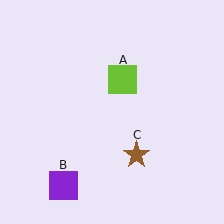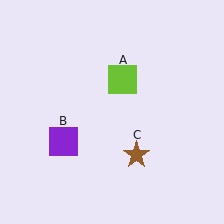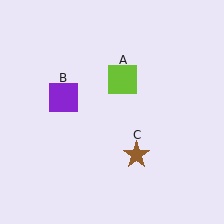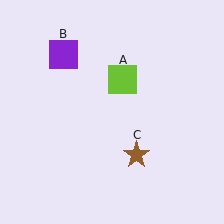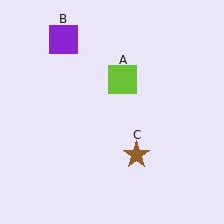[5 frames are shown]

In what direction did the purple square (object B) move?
The purple square (object B) moved up.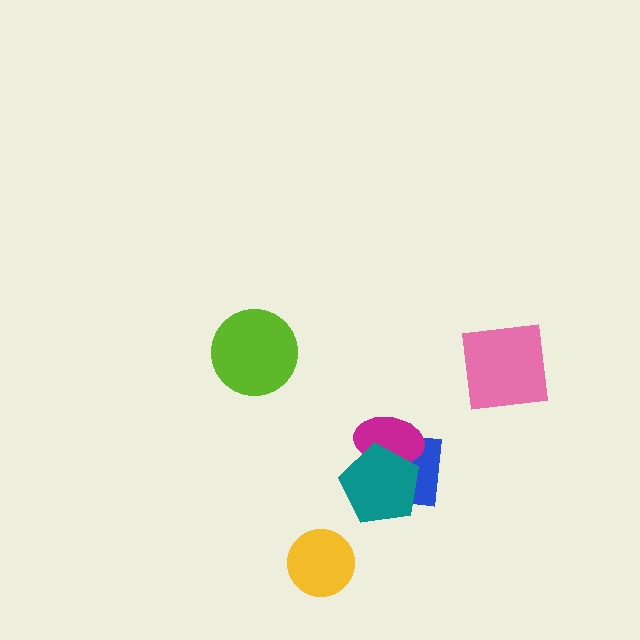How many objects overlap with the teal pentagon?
2 objects overlap with the teal pentagon.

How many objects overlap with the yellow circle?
0 objects overlap with the yellow circle.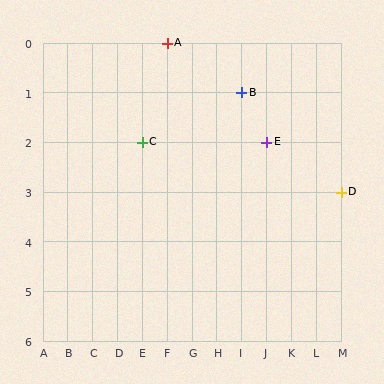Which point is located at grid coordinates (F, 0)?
Point A is at (F, 0).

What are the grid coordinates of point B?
Point B is at grid coordinates (I, 1).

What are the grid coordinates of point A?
Point A is at grid coordinates (F, 0).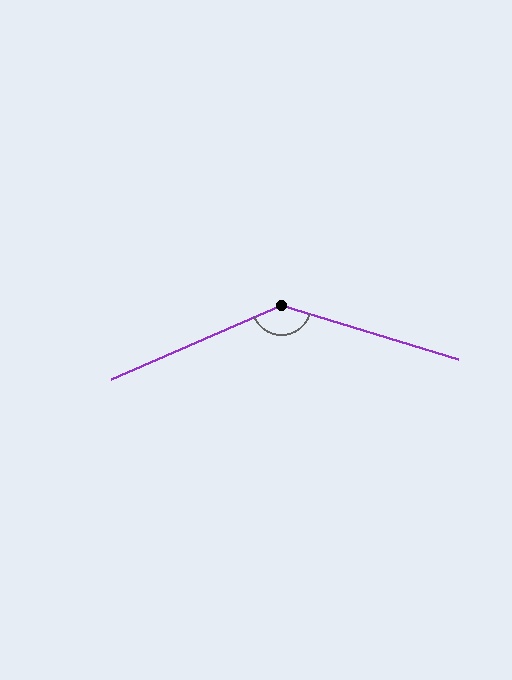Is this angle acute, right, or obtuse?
It is obtuse.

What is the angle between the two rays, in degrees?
Approximately 140 degrees.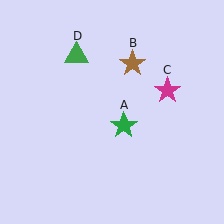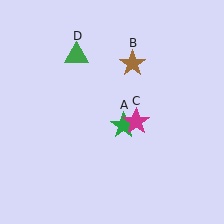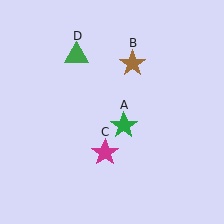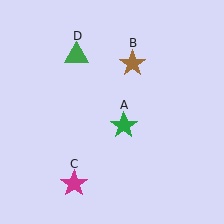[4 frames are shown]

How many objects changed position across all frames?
1 object changed position: magenta star (object C).